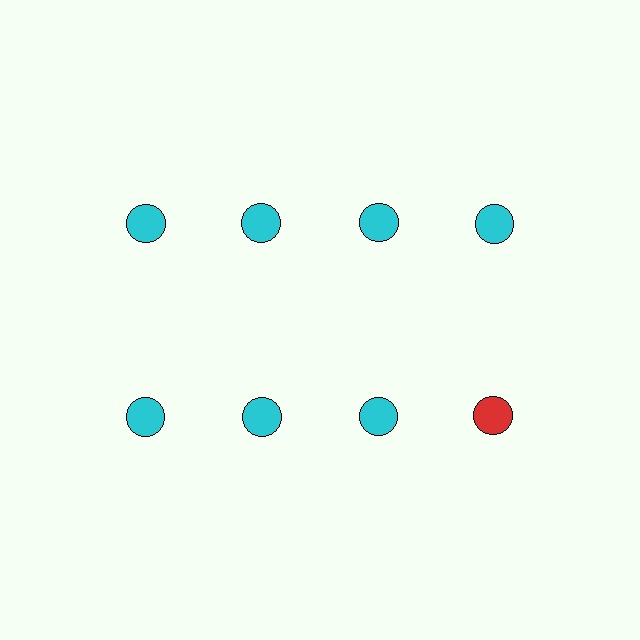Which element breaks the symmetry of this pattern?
The red circle in the second row, second from right column breaks the symmetry. All other shapes are cyan circles.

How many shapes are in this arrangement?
There are 8 shapes arranged in a grid pattern.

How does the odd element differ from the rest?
It has a different color: red instead of cyan.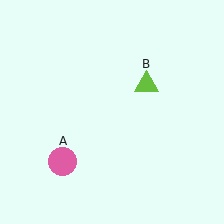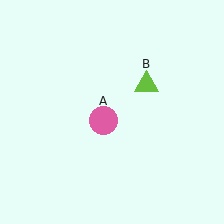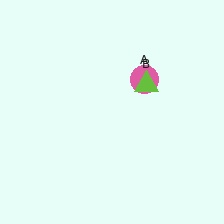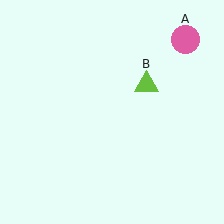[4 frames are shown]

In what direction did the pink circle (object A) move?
The pink circle (object A) moved up and to the right.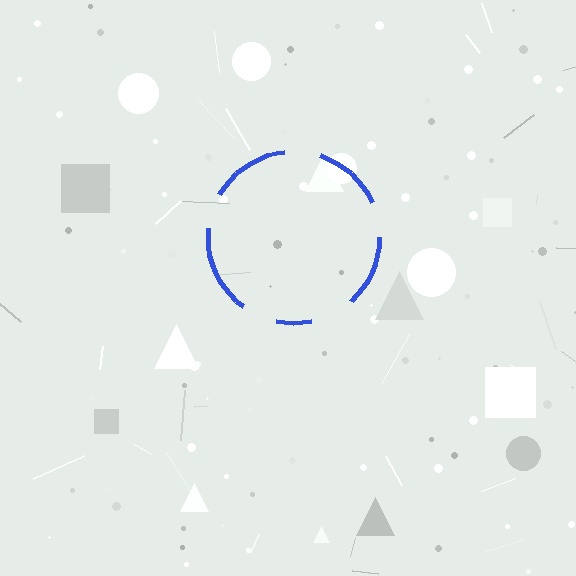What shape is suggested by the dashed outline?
The dashed outline suggests a circle.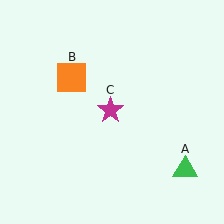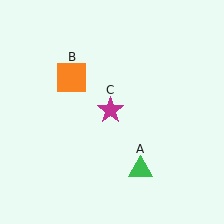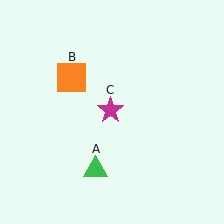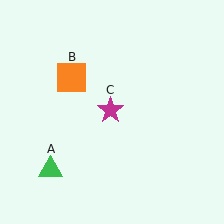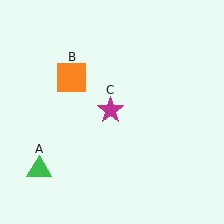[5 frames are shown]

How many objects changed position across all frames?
1 object changed position: green triangle (object A).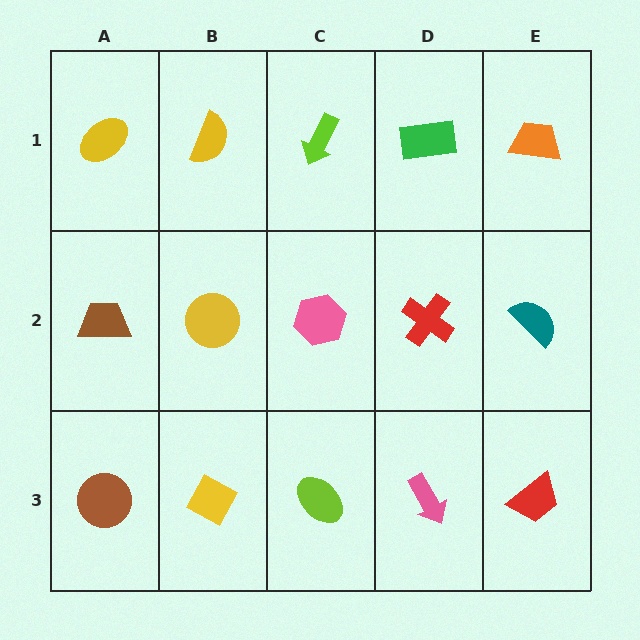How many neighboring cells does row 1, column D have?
3.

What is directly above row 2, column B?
A yellow semicircle.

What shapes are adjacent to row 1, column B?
A yellow circle (row 2, column B), a yellow ellipse (row 1, column A), a lime arrow (row 1, column C).